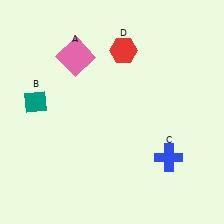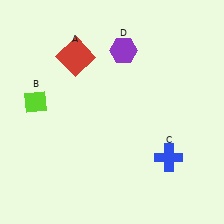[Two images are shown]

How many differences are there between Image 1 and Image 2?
There are 3 differences between the two images.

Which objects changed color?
A changed from pink to red. B changed from teal to lime. D changed from red to purple.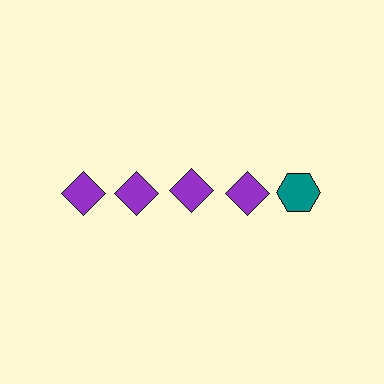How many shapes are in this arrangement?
There are 5 shapes arranged in a grid pattern.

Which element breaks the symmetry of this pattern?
The teal hexagon in the top row, rightmost column breaks the symmetry. All other shapes are purple diamonds.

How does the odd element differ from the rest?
It differs in both color (teal instead of purple) and shape (hexagon instead of diamond).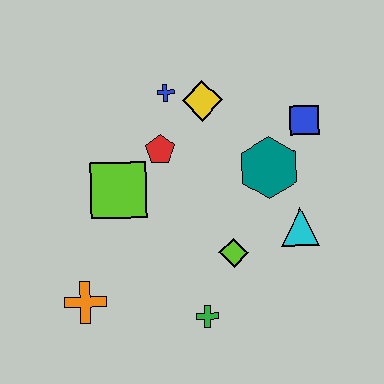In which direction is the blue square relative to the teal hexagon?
The blue square is above the teal hexagon.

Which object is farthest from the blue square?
The orange cross is farthest from the blue square.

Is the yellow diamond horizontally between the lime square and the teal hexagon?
Yes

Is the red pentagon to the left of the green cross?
Yes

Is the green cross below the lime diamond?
Yes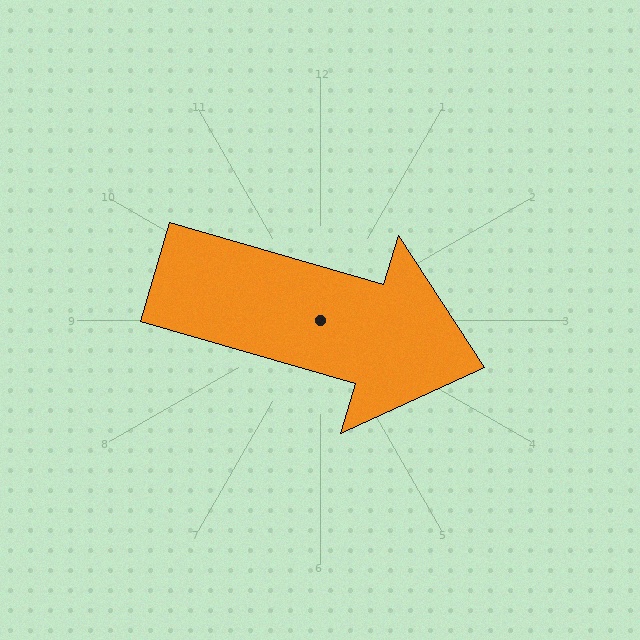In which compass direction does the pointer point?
East.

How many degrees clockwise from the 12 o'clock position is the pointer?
Approximately 106 degrees.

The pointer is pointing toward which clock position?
Roughly 4 o'clock.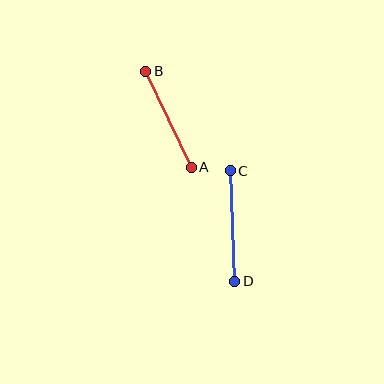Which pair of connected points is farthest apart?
Points C and D are farthest apart.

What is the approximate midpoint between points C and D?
The midpoint is at approximately (232, 226) pixels.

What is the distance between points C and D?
The distance is approximately 110 pixels.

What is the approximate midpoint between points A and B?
The midpoint is at approximately (168, 119) pixels.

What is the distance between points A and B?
The distance is approximately 106 pixels.